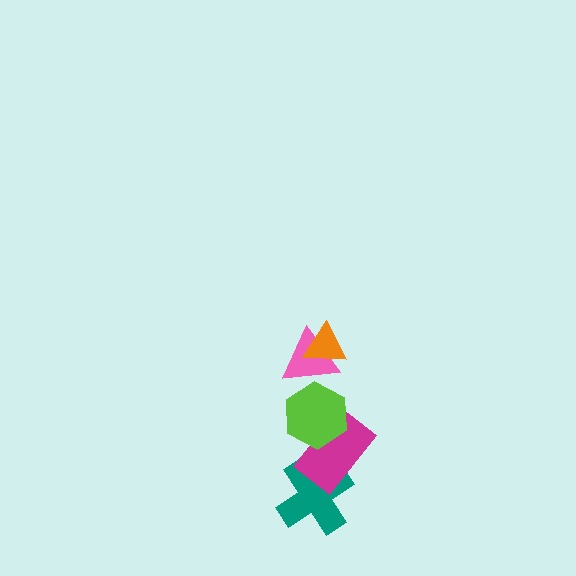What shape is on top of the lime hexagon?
The pink triangle is on top of the lime hexagon.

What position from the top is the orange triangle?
The orange triangle is 1st from the top.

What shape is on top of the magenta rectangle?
The lime hexagon is on top of the magenta rectangle.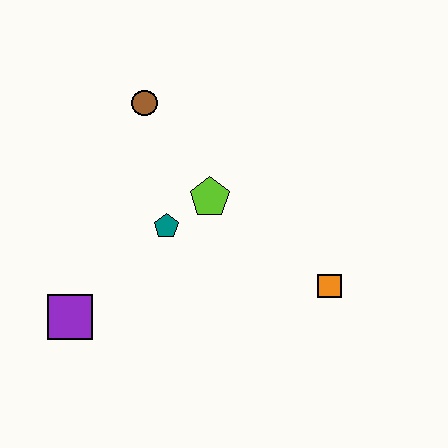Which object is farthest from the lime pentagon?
The purple square is farthest from the lime pentagon.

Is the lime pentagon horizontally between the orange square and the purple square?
Yes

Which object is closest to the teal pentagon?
The lime pentagon is closest to the teal pentagon.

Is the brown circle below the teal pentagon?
No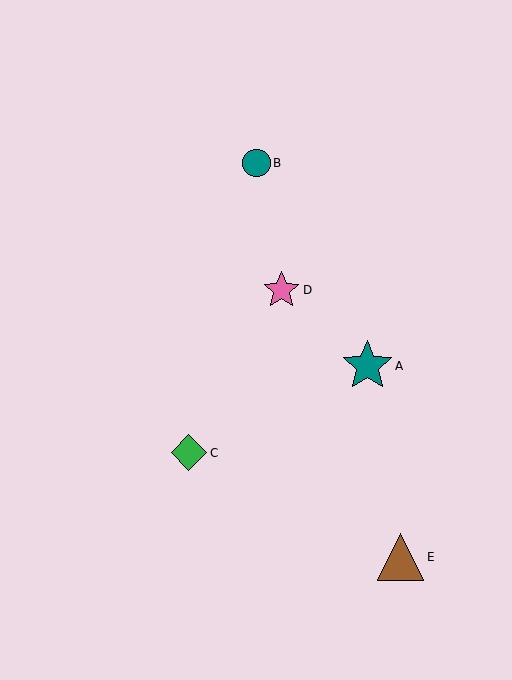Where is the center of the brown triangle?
The center of the brown triangle is at (400, 557).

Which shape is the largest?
The teal star (labeled A) is the largest.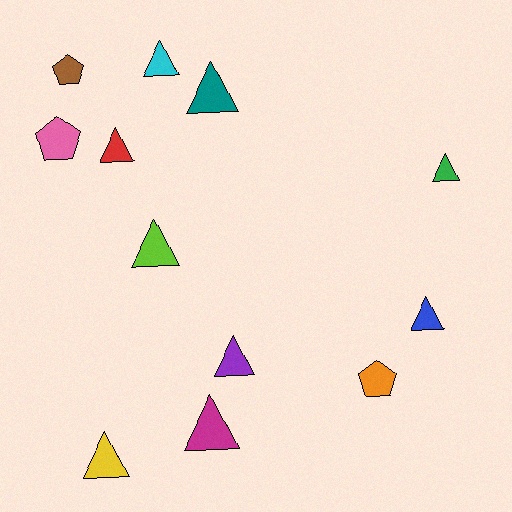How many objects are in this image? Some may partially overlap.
There are 12 objects.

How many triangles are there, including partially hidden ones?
There are 9 triangles.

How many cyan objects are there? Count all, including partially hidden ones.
There is 1 cyan object.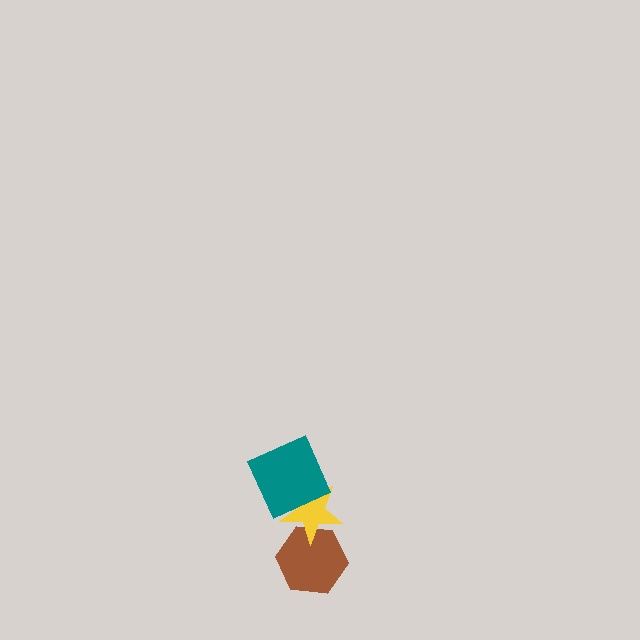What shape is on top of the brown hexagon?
The yellow star is on top of the brown hexagon.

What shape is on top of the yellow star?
The teal square is on top of the yellow star.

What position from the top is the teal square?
The teal square is 1st from the top.